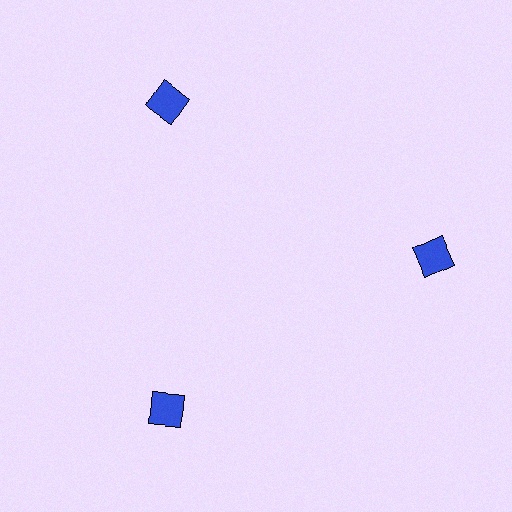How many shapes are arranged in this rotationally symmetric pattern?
There are 3 shapes, arranged in 3 groups of 1.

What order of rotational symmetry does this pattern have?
This pattern has 3-fold rotational symmetry.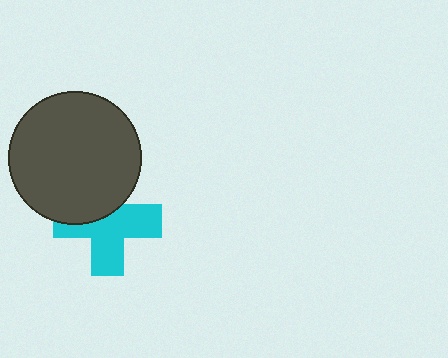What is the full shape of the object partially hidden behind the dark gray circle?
The partially hidden object is a cyan cross.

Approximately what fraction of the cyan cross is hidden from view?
Roughly 39% of the cyan cross is hidden behind the dark gray circle.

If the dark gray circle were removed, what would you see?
You would see the complete cyan cross.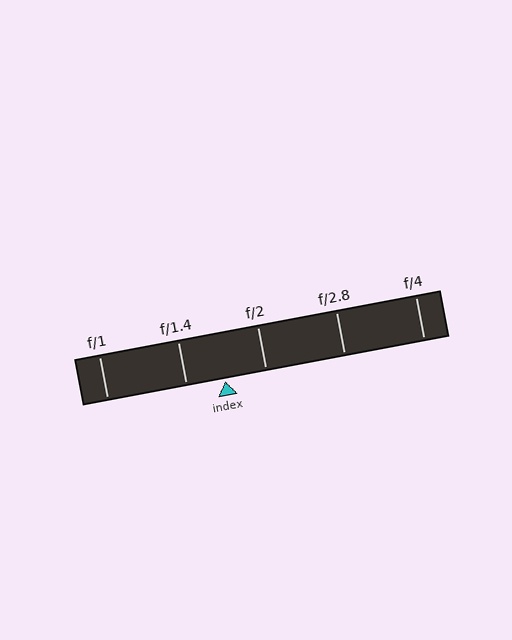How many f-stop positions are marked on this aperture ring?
There are 5 f-stop positions marked.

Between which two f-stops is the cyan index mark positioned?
The index mark is between f/1.4 and f/2.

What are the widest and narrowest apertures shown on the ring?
The widest aperture shown is f/1 and the narrowest is f/4.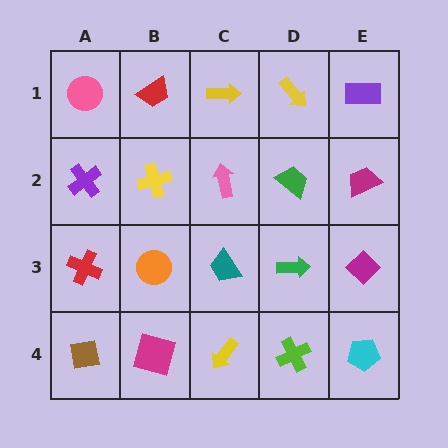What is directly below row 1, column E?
A magenta trapezoid.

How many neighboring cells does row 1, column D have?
3.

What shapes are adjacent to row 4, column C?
A teal trapezoid (row 3, column C), a magenta square (row 4, column B), a lime cross (row 4, column D).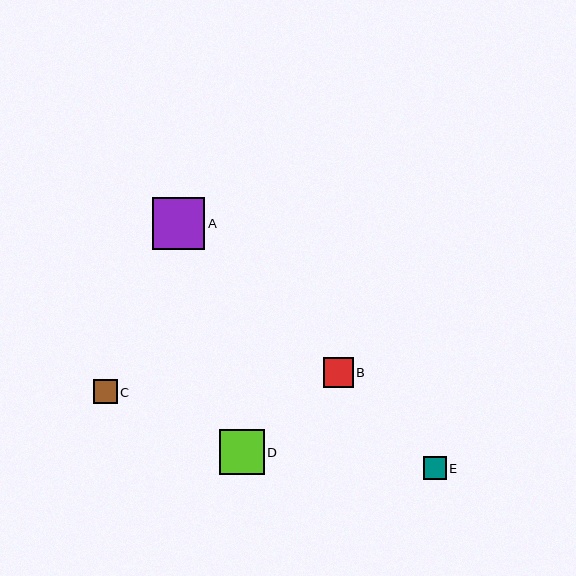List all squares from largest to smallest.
From largest to smallest: A, D, B, C, E.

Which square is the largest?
Square A is the largest with a size of approximately 52 pixels.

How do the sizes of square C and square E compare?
Square C and square E are approximately the same size.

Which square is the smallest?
Square E is the smallest with a size of approximately 23 pixels.